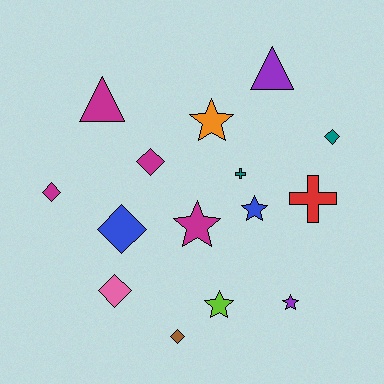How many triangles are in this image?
There are 2 triangles.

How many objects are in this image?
There are 15 objects.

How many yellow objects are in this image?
There are no yellow objects.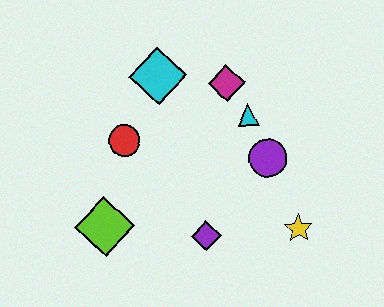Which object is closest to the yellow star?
The purple circle is closest to the yellow star.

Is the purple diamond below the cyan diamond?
Yes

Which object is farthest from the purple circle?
The lime diamond is farthest from the purple circle.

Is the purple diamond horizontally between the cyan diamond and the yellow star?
Yes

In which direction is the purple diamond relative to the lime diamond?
The purple diamond is to the right of the lime diamond.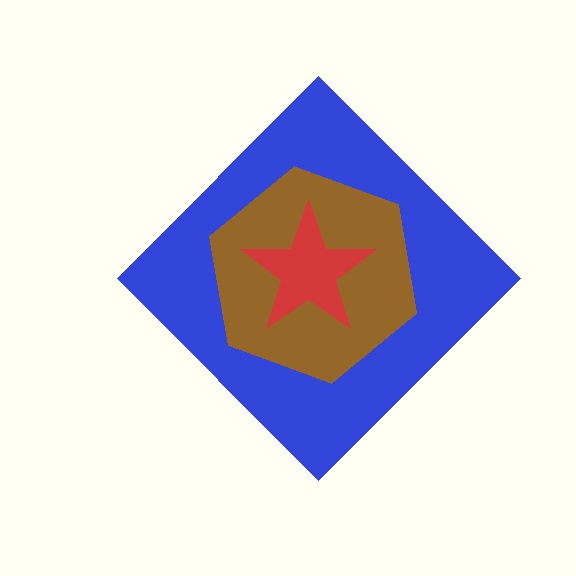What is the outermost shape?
The blue diamond.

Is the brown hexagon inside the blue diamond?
Yes.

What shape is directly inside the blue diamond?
The brown hexagon.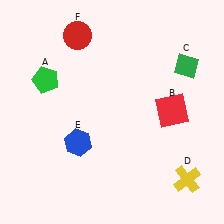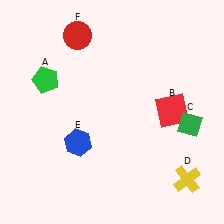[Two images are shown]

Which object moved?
The green diamond (C) moved down.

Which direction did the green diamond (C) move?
The green diamond (C) moved down.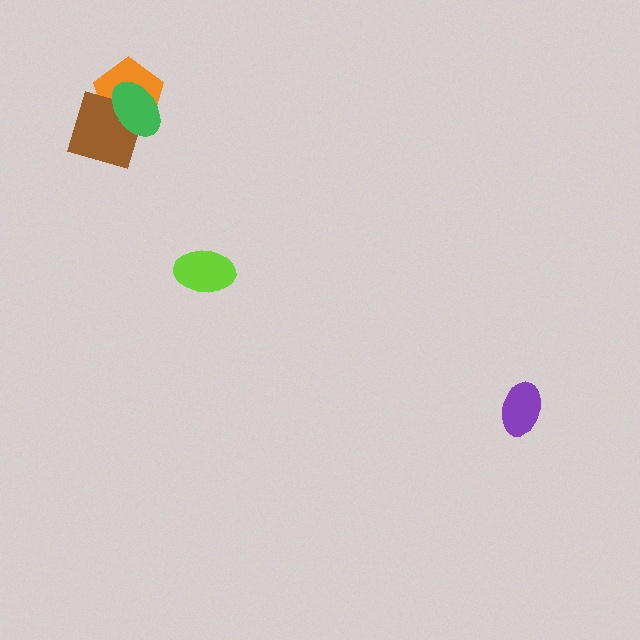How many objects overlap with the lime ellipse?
0 objects overlap with the lime ellipse.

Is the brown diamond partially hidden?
Yes, it is partially covered by another shape.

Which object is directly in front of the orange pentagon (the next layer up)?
The brown diamond is directly in front of the orange pentagon.